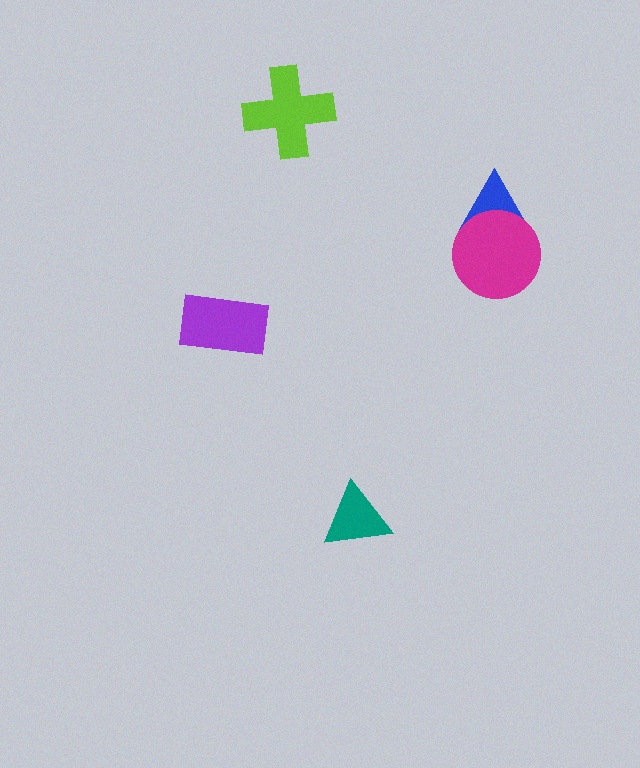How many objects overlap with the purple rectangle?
0 objects overlap with the purple rectangle.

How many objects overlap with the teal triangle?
0 objects overlap with the teal triangle.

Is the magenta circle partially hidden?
No, no other shape covers it.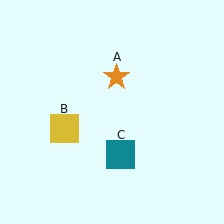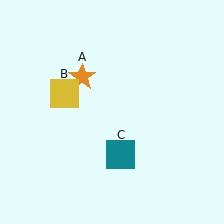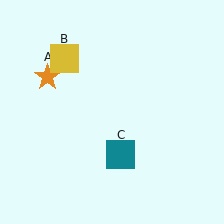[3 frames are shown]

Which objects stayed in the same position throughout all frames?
Teal square (object C) remained stationary.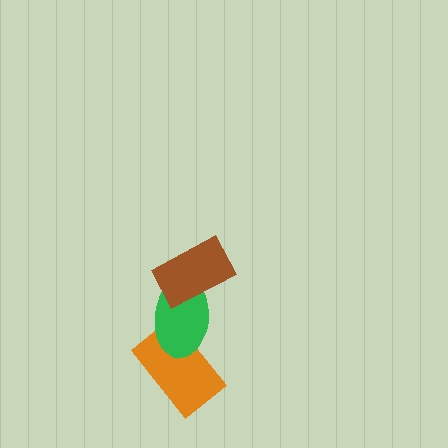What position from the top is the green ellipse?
The green ellipse is 2nd from the top.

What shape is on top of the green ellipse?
The brown rectangle is on top of the green ellipse.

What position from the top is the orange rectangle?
The orange rectangle is 3rd from the top.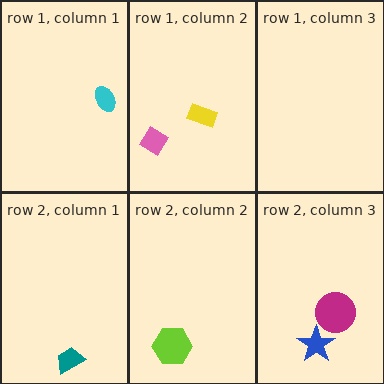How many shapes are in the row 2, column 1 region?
1.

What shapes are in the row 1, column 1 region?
The cyan ellipse.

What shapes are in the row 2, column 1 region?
The teal trapezoid.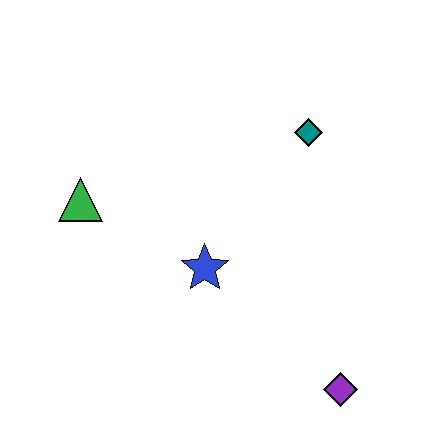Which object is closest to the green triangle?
The blue star is closest to the green triangle.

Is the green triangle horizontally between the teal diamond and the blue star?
No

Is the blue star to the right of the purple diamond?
No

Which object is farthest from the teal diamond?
The purple diamond is farthest from the teal diamond.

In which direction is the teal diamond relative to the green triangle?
The teal diamond is to the right of the green triangle.